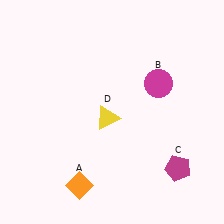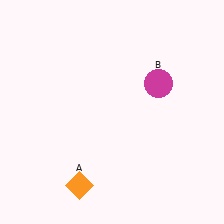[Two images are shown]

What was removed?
The magenta pentagon (C), the yellow triangle (D) were removed in Image 2.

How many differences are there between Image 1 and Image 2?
There are 2 differences between the two images.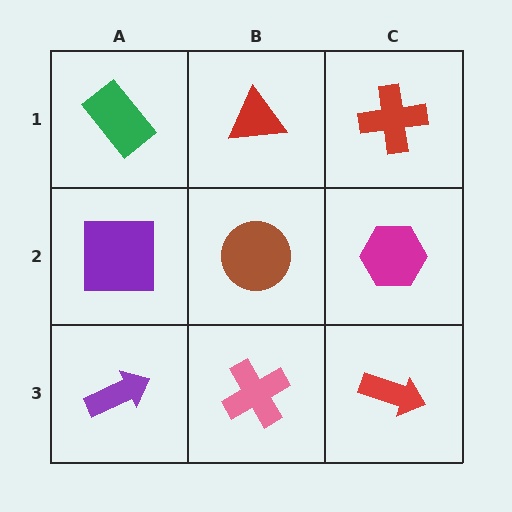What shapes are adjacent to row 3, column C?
A magenta hexagon (row 2, column C), a pink cross (row 3, column B).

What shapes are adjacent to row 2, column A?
A green rectangle (row 1, column A), a purple arrow (row 3, column A), a brown circle (row 2, column B).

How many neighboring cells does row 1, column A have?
2.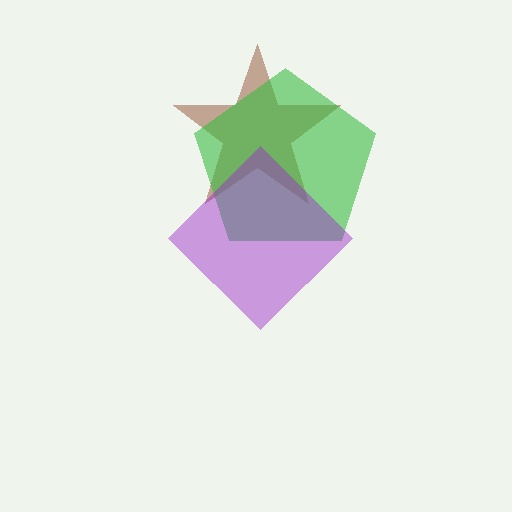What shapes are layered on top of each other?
The layered shapes are: a brown star, a green pentagon, a purple diamond.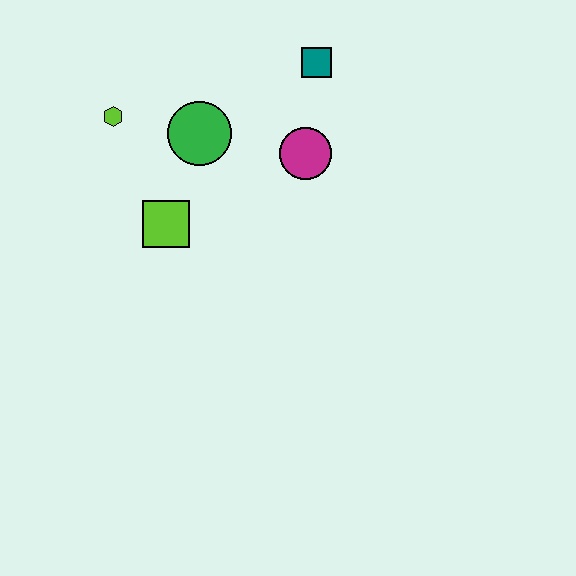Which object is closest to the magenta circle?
The teal square is closest to the magenta circle.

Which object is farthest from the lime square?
The teal square is farthest from the lime square.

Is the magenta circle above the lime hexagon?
No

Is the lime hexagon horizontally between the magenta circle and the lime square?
No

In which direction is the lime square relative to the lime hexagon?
The lime square is below the lime hexagon.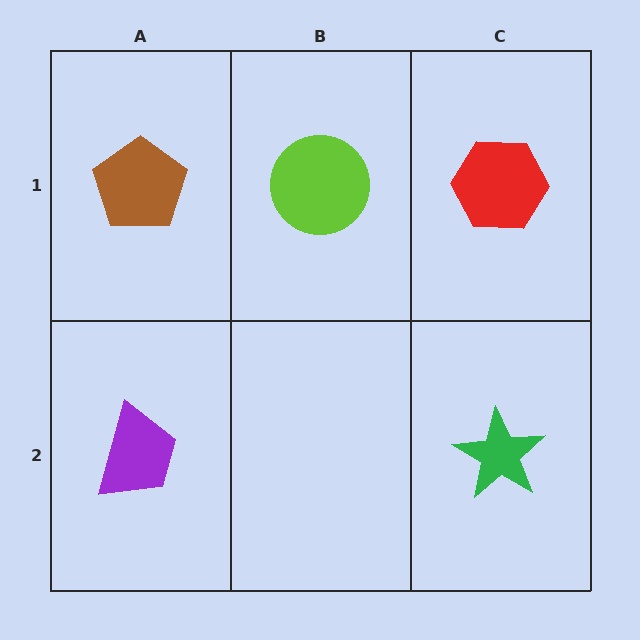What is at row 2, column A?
A purple trapezoid.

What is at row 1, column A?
A brown pentagon.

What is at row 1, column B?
A lime circle.